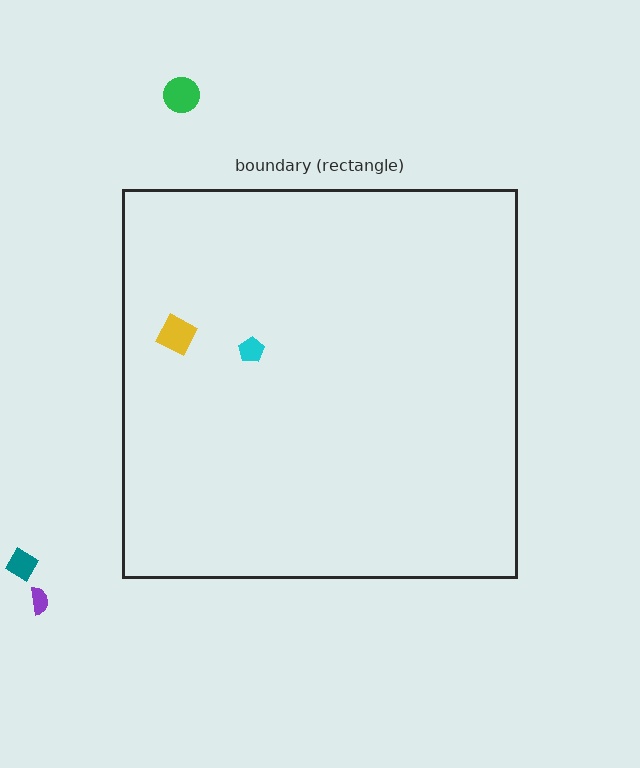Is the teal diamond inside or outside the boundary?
Outside.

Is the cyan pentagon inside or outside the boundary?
Inside.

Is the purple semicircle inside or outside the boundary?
Outside.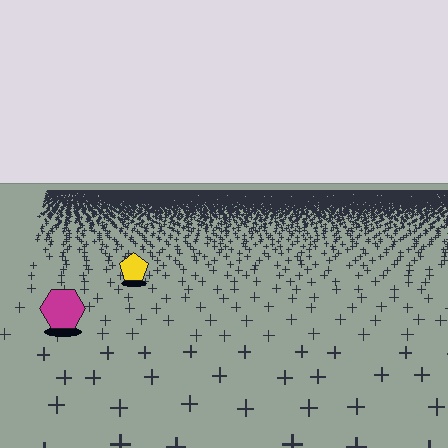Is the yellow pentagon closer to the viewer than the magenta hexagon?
No. The magenta hexagon is closer — you can tell from the texture gradient: the ground texture is coarser near it.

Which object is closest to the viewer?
The magenta hexagon is closest. The texture marks near it are larger and more spread out.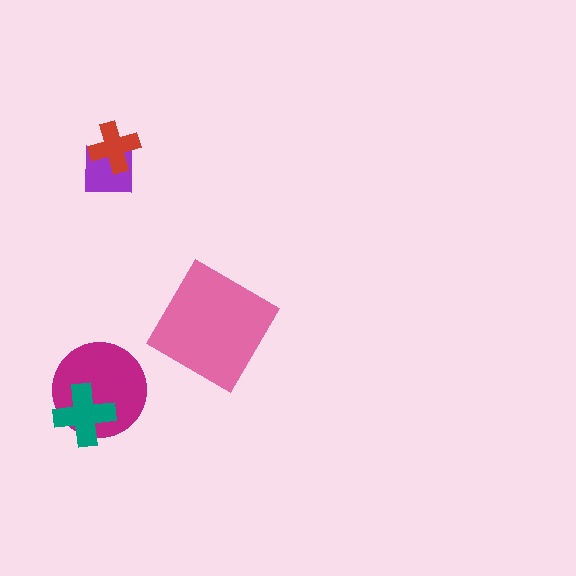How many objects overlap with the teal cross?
1 object overlaps with the teal cross.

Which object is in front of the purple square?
The red cross is in front of the purple square.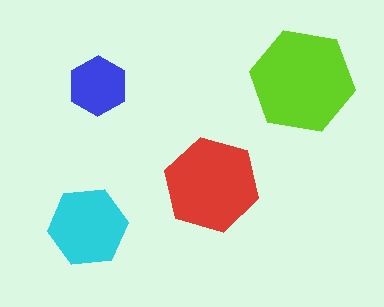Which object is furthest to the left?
The cyan hexagon is leftmost.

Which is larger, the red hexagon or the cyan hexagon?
The red one.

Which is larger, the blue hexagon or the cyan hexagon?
The cyan one.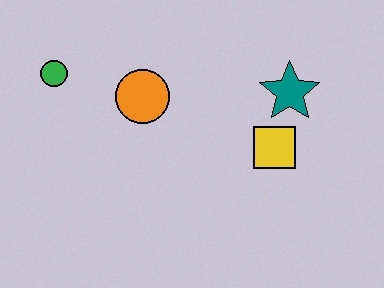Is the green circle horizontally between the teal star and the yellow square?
No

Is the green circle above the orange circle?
Yes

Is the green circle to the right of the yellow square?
No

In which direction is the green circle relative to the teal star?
The green circle is to the left of the teal star.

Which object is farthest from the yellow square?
The green circle is farthest from the yellow square.